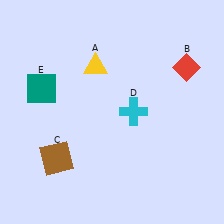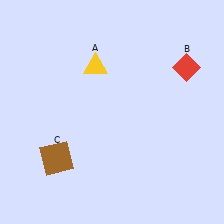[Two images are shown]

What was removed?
The teal square (E), the cyan cross (D) were removed in Image 2.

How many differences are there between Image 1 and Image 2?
There are 2 differences between the two images.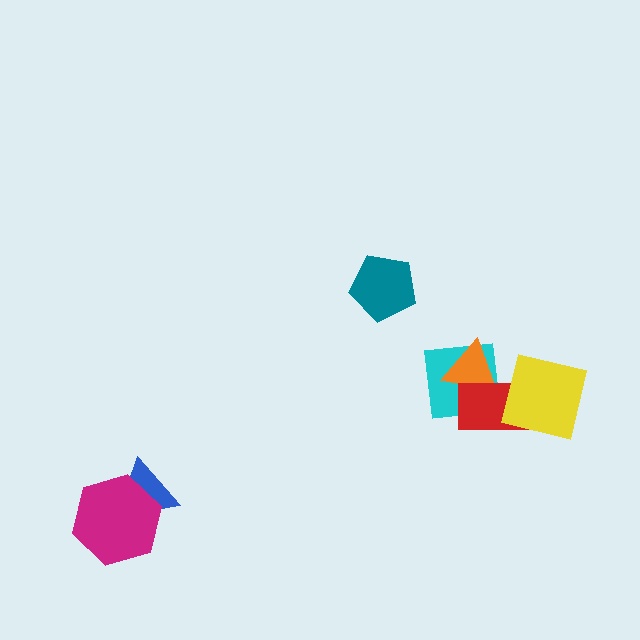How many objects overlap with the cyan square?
3 objects overlap with the cyan square.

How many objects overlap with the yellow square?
2 objects overlap with the yellow square.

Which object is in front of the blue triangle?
The magenta hexagon is in front of the blue triangle.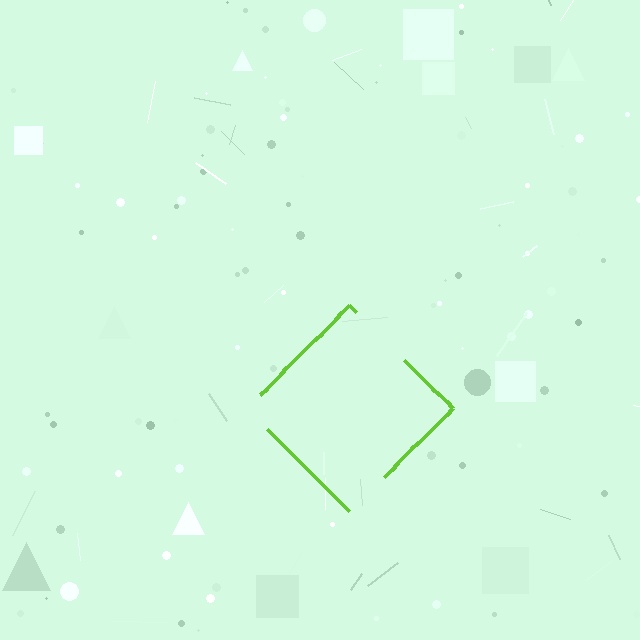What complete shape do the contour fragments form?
The contour fragments form a diamond.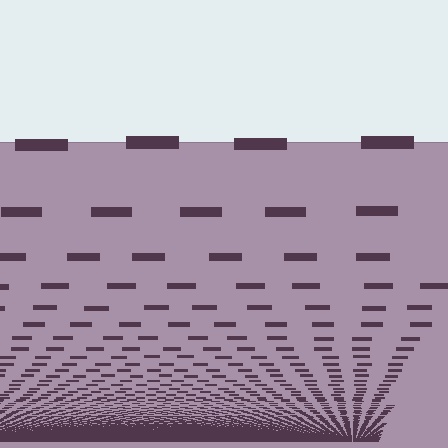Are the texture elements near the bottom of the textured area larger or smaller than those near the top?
Smaller. The gradient is inverted — elements near the bottom are smaller and denser.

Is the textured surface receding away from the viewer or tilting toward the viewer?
The surface appears to tilt toward the viewer. Texture elements get larger and sparser toward the top.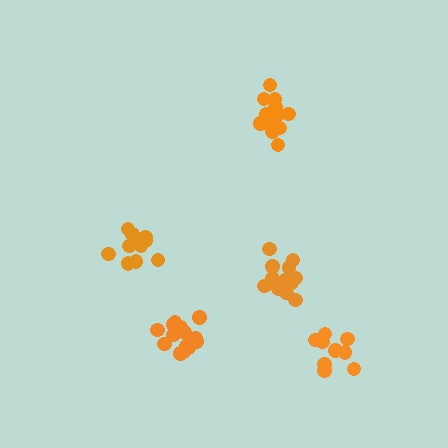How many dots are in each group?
Group 1: 14 dots, Group 2: 10 dots, Group 3: 15 dots, Group 4: 12 dots, Group 5: 9 dots (60 total).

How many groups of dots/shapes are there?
There are 5 groups.